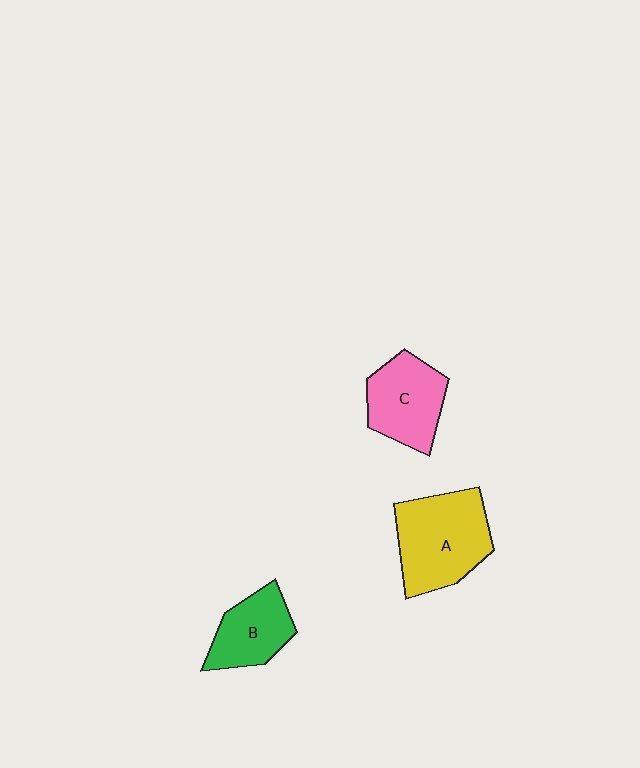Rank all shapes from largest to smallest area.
From largest to smallest: A (yellow), C (pink), B (green).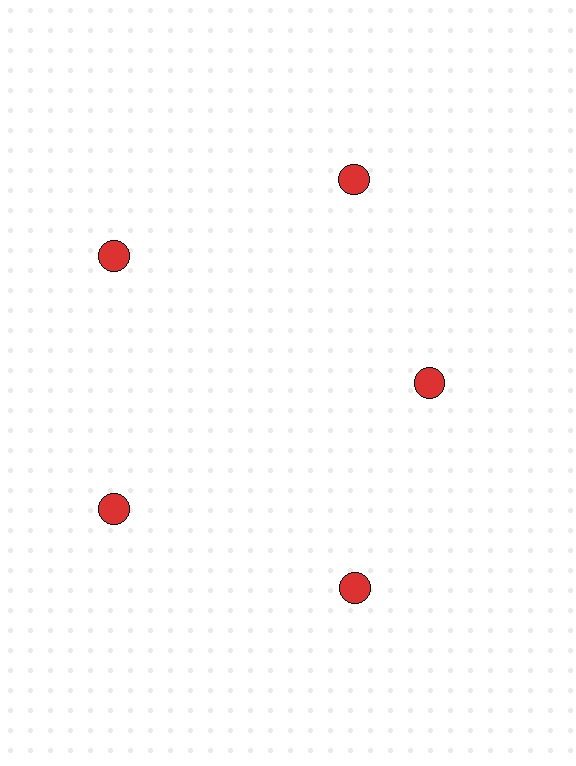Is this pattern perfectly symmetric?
No. The 5 red circles are arranged in a ring, but one element near the 3 o'clock position is pulled inward toward the center, breaking the 5-fold rotational symmetry.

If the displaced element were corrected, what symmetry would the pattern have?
It would have 5-fold rotational symmetry — the pattern would map onto itself every 72 degrees.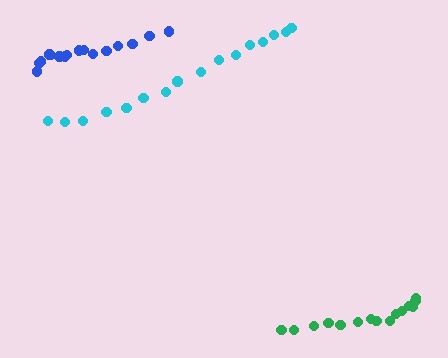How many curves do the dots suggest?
There are 3 distinct paths.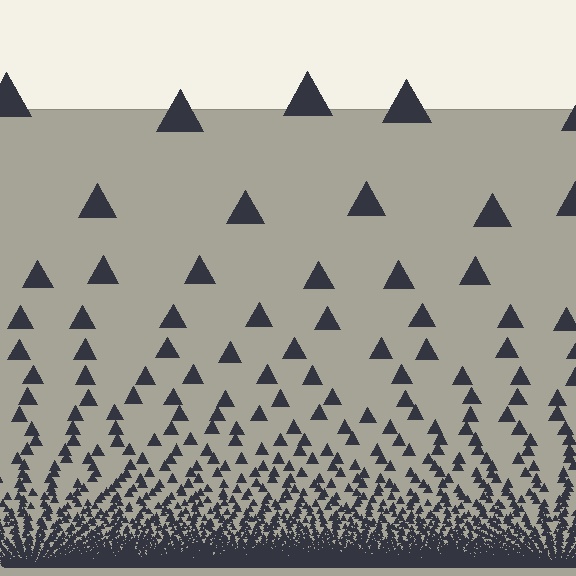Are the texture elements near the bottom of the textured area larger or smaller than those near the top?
Smaller. The gradient is inverted — elements near the bottom are smaller and denser.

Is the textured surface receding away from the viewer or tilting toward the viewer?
The surface appears to tilt toward the viewer. Texture elements get larger and sparser toward the top.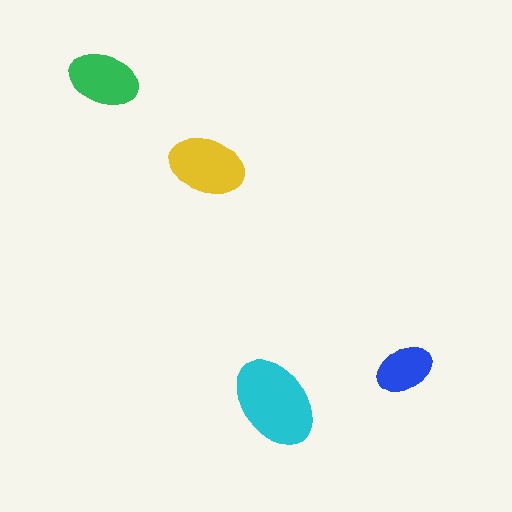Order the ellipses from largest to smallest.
the cyan one, the yellow one, the green one, the blue one.